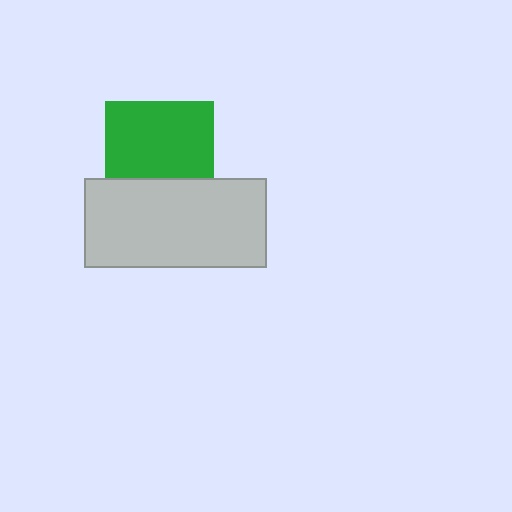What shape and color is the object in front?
The object in front is a light gray rectangle.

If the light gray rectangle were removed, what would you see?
You would see the complete green square.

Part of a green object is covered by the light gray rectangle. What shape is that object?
It is a square.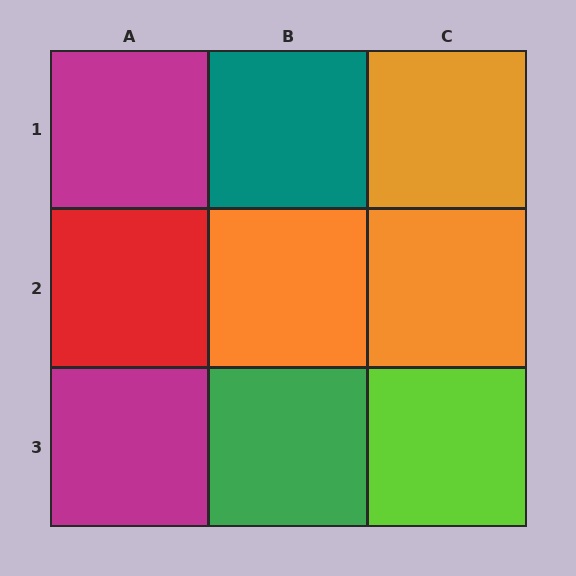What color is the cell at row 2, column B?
Orange.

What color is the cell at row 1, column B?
Teal.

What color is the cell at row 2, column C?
Orange.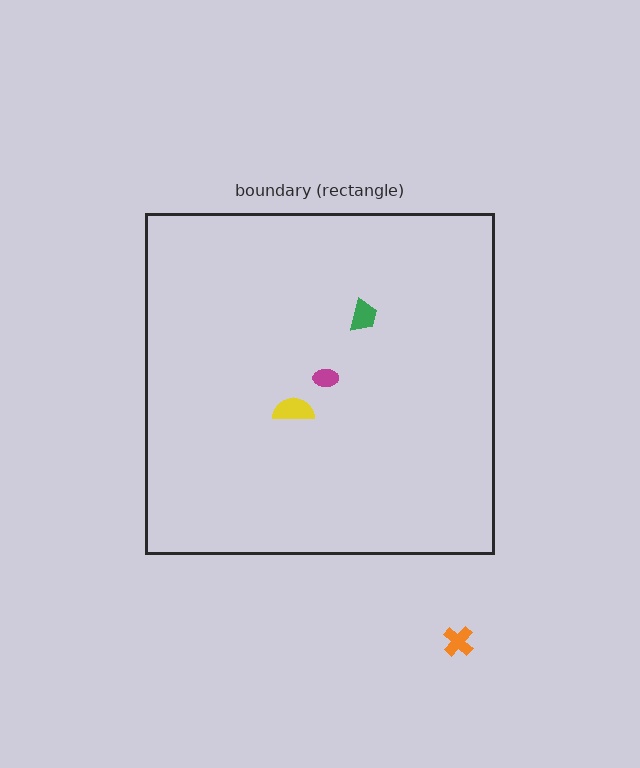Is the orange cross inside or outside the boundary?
Outside.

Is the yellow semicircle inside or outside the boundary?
Inside.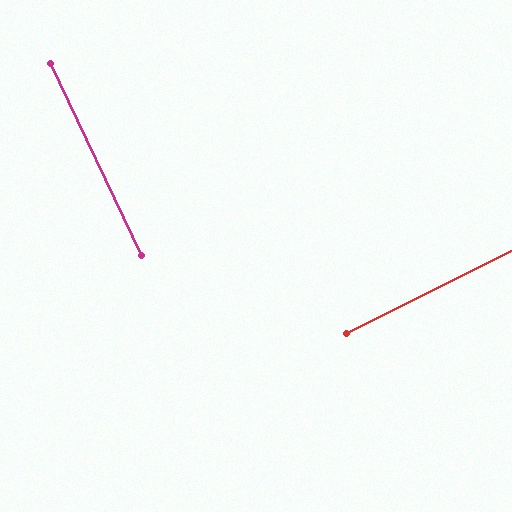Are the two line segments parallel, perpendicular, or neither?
Perpendicular — they meet at approximately 89°.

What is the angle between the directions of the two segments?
Approximately 89 degrees.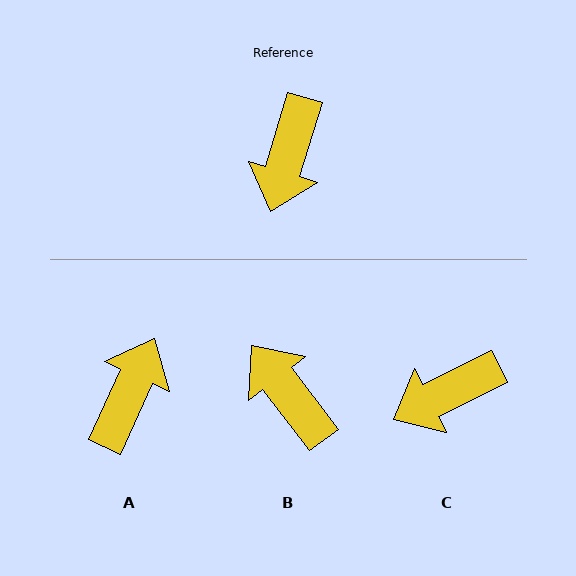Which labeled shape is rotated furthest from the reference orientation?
A, about 172 degrees away.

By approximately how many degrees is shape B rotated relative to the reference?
Approximately 126 degrees clockwise.